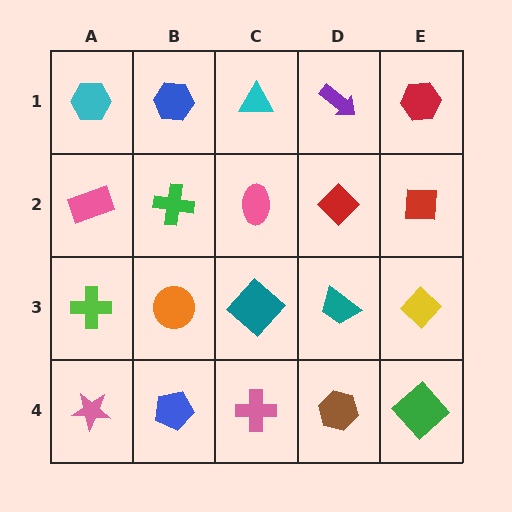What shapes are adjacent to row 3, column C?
A pink ellipse (row 2, column C), a pink cross (row 4, column C), an orange circle (row 3, column B), a teal trapezoid (row 3, column D).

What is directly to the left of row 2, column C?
A green cross.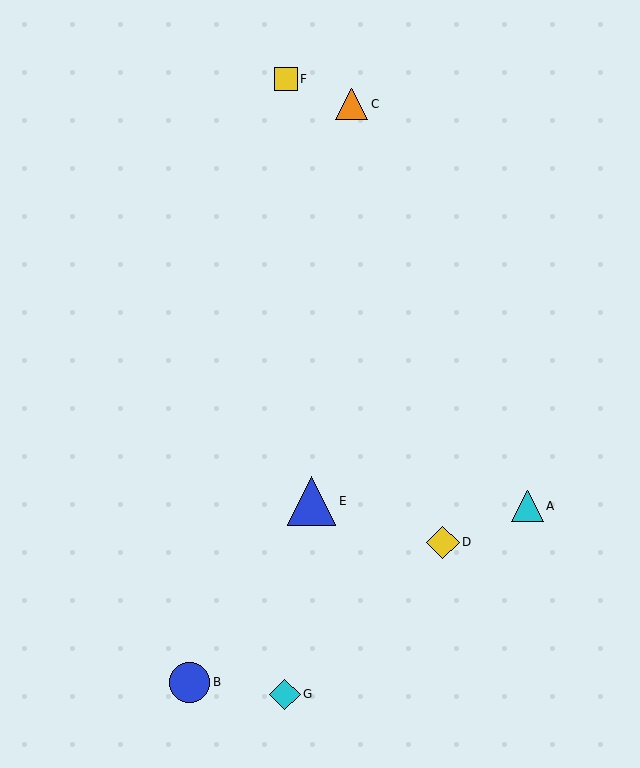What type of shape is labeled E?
Shape E is a blue triangle.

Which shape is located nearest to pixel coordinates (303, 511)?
The blue triangle (labeled E) at (311, 501) is nearest to that location.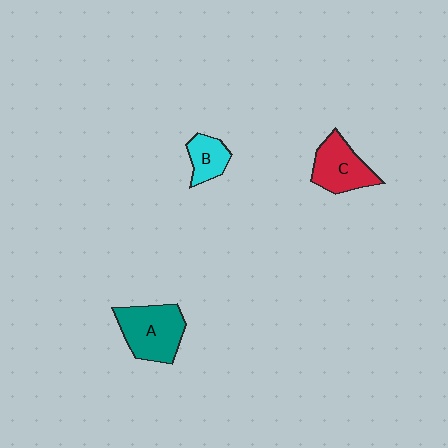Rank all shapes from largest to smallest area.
From largest to smallest: A (teal), C (red), B (cyan).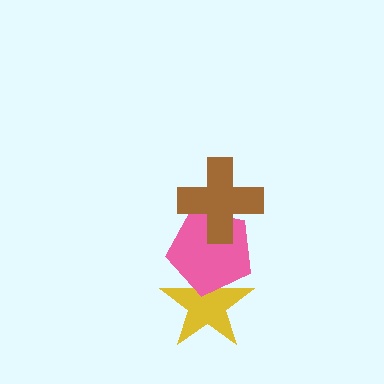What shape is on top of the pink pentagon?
The brown cross is on top of the pink pentagon.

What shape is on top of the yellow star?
The pink pentagon is on top of the yellow star.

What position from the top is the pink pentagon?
The pink pentagon is 2nd from the top.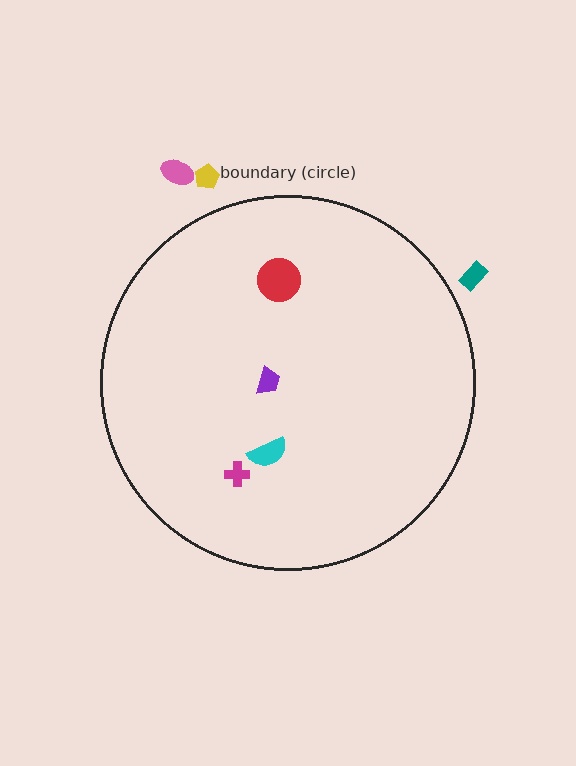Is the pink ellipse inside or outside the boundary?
Outside.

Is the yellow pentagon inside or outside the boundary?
Outside.